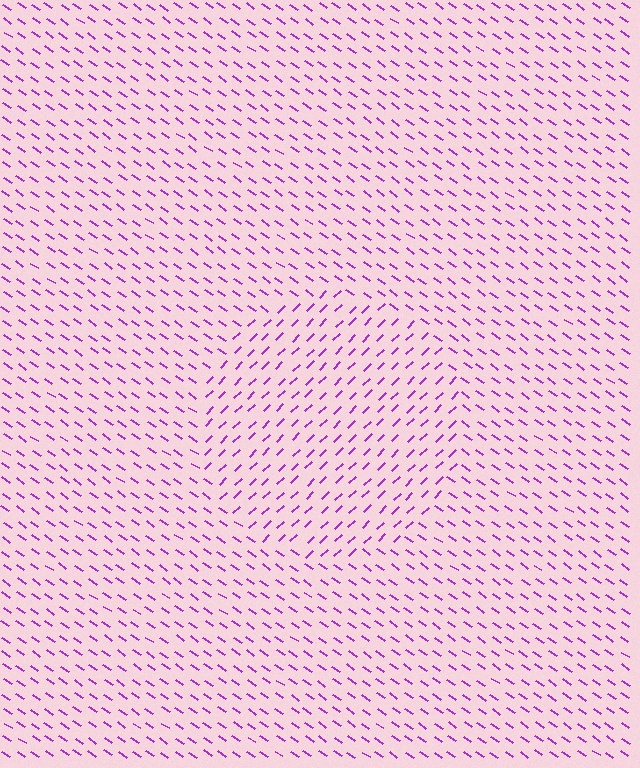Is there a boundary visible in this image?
Yes, there is a texture boundary formed by a change in line orientation.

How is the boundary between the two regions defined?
The boundary is defined purely by a change in line orientation (approximately 78 degrees difference). All lines are the same color and thickness.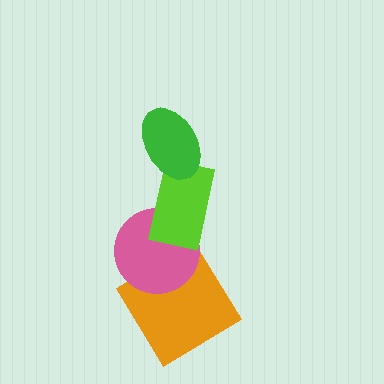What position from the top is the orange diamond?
The orange diamond is 4th from the top.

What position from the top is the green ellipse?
The green ellipse is 1st from the top.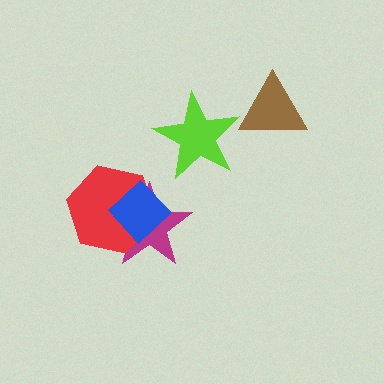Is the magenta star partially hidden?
Yes, it is partially covered by another shape.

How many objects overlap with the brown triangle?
0 objects overlap with the brown triangle.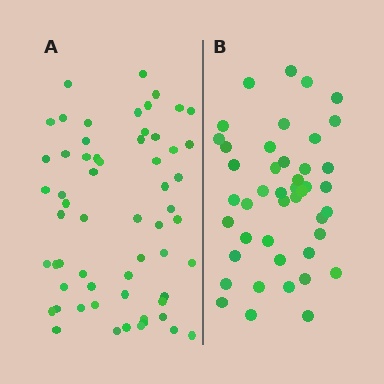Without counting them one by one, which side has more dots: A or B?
Region A (the left region) has more dots.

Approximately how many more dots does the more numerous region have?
Region A has approximately 15 more dots than region B.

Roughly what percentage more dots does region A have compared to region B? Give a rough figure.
About 35% more.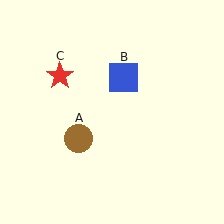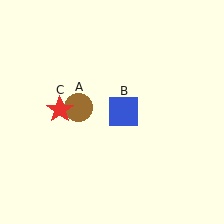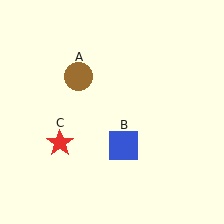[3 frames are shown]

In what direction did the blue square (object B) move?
The blue square (object B) moved down.